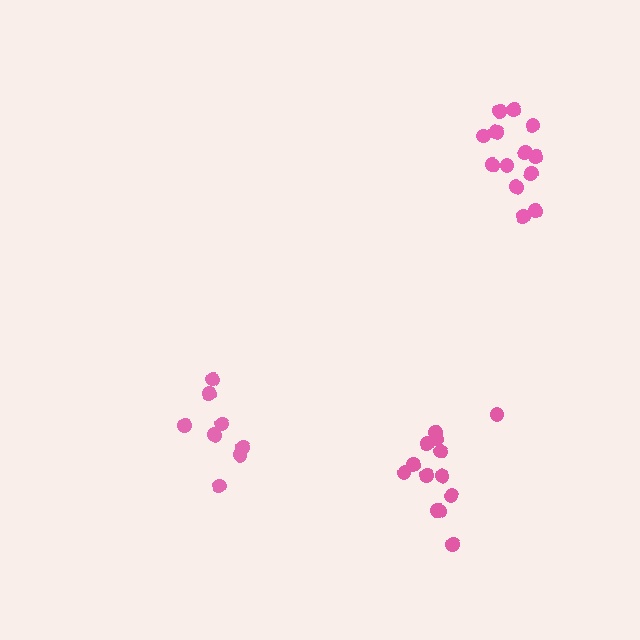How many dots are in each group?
Group 1: 8 dots, Group 2: 14 dots, Group 3: 13 dots (35 total).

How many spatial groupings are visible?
There are 3 spatial groupings.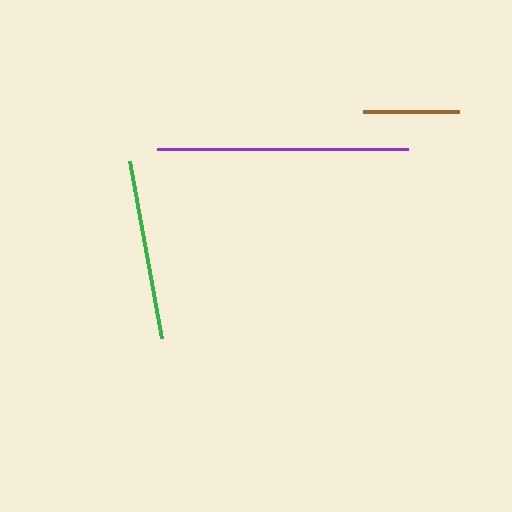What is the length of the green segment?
The green segment is approximately 179 pixels long.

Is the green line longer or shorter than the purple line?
The purple line is longer than the green line.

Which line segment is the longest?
The purple line is the longest at approximately 250 pixels.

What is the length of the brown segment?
The brown segment is approximately 96 pixels long.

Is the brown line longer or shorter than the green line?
The green line is longer than the brown line.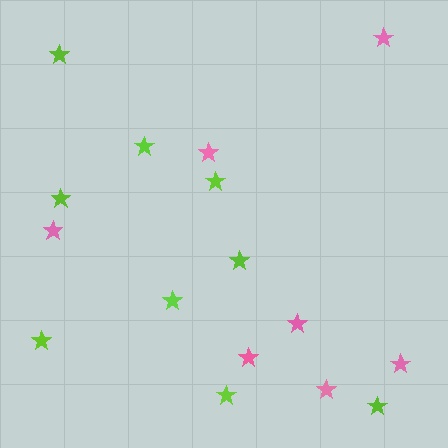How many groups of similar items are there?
There are 2 groups: one group of pink stars (7) and one group of lime stars (9).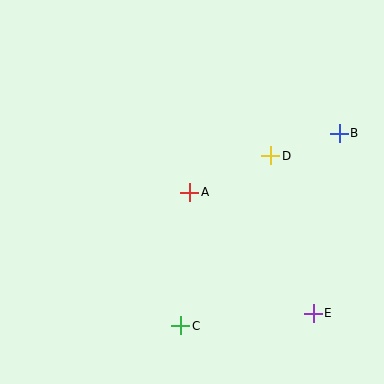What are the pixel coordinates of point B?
Point B is at (339, 133).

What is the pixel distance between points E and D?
The distance between E and D is 163 pixels.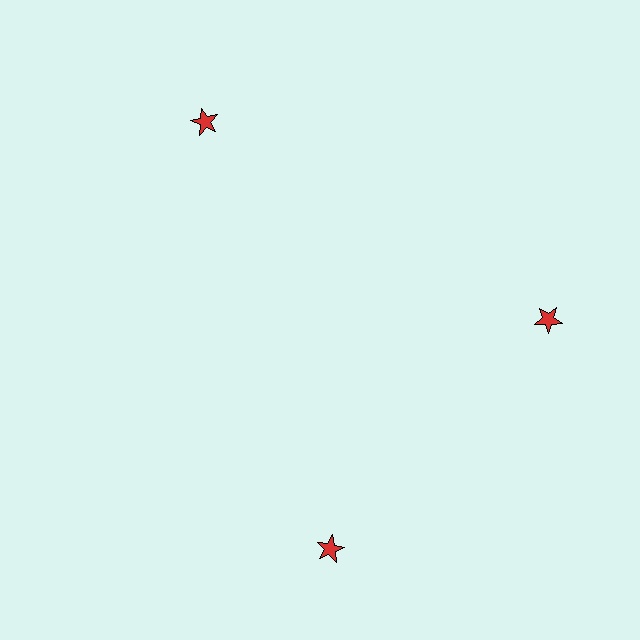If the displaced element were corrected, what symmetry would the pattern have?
It would have 3-fold rotational symmetry — the pattern would map onto itself every 120 degrees.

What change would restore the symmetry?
The symmetry would be restored by rotating it back into even spacing with its neighbors so that all 3 stars sit at equal angles and equal distance from the center.